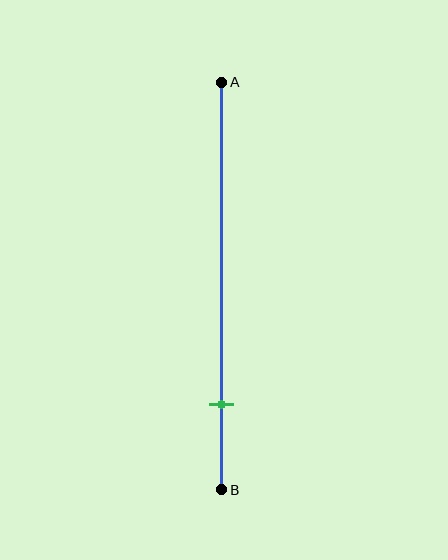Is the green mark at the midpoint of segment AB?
No, the mark is at about 80% from A, not at the 50% midpoint.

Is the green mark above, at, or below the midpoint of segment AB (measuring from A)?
The green mark is below the midpoint of segment AB.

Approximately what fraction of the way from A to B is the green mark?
The green mark is approximately 80% of the way from A to B.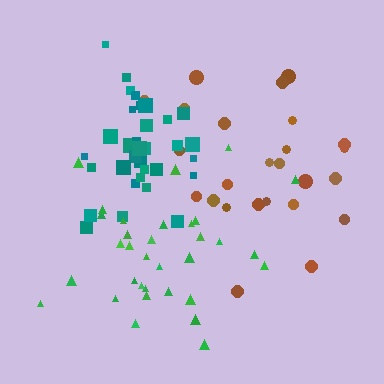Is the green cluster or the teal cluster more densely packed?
Teal.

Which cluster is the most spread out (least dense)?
Brown.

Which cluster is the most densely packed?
Teal.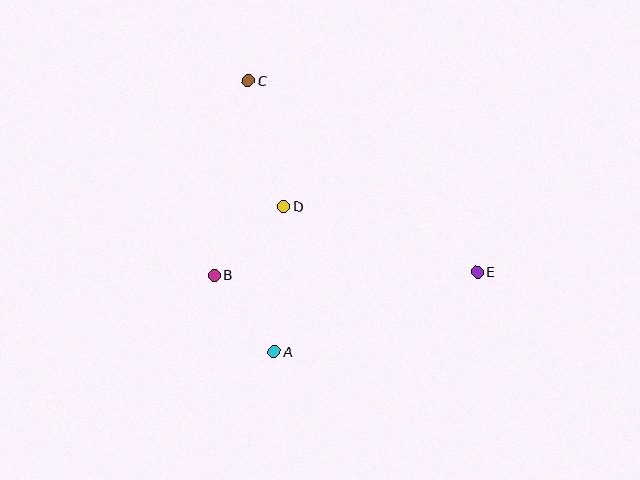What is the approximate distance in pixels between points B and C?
The distance between B and C is approximately 197 pixels.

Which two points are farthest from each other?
Points C and E are farthest from each other.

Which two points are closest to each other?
Points B and D are closest to each other.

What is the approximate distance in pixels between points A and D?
The distance between A and D is approximately 146 pixels.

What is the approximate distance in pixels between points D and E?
The distance between D and E is approximately 205 pixels.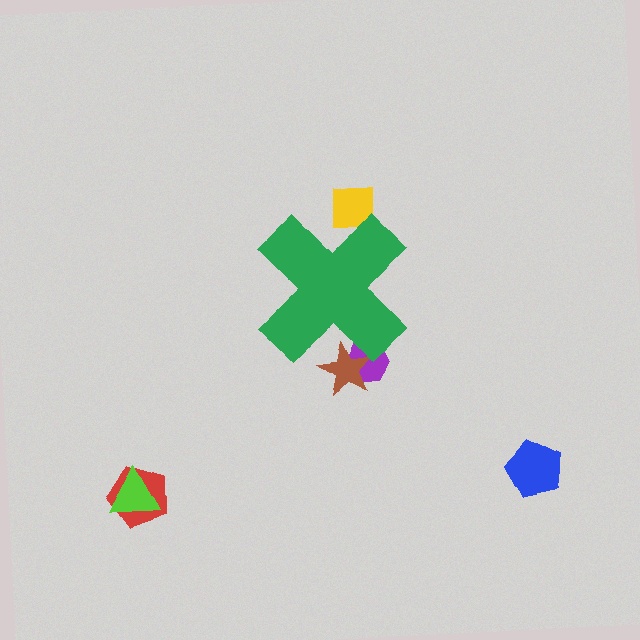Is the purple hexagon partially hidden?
Yes, the purple hexagon is partially hidden behind the green cross.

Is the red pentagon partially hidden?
No, the red pentagon is fully visible.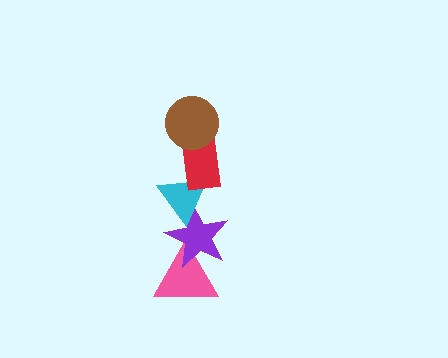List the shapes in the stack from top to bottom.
From top to bottom: the brown circle, the red rectangle, the cyan triangle, the purple star, the pink triangle.